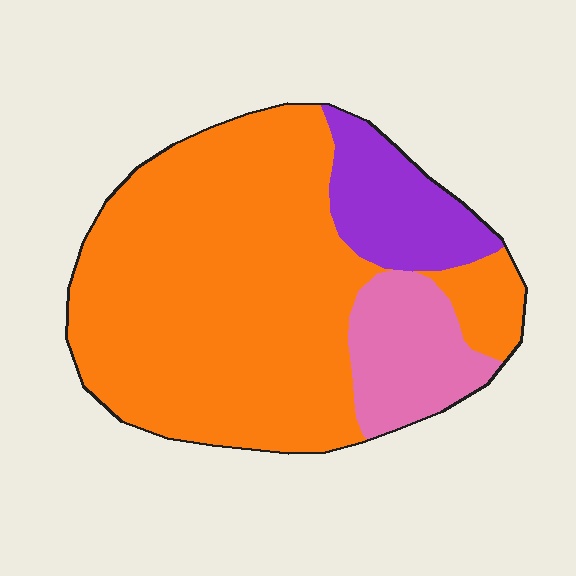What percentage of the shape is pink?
Pink covers 14% of the shape.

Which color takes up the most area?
Orange, at roughly 70%.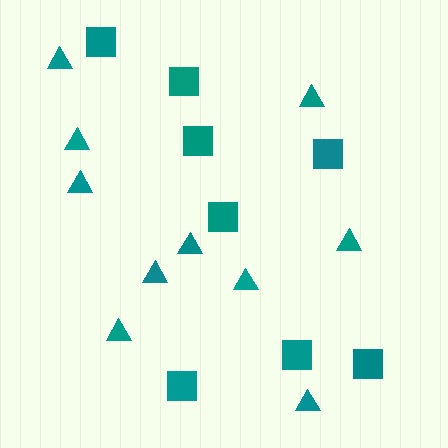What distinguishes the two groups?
There are 2 groups: one group of triangles (10) and one group of squares (8).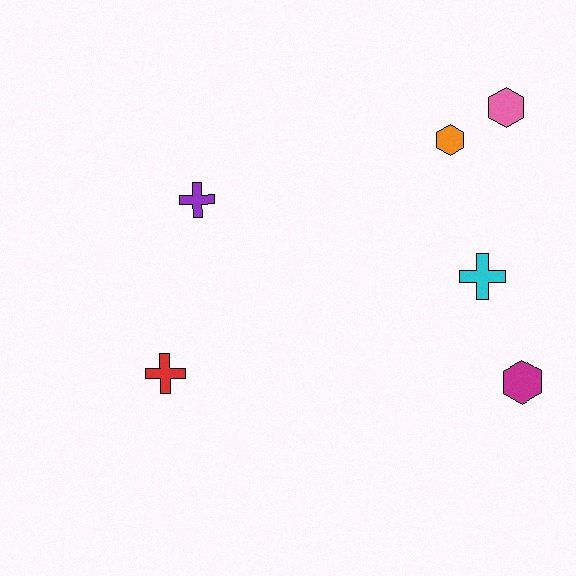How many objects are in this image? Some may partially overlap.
There are 6 objects.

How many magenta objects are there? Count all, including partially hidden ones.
There is 1 magenta object.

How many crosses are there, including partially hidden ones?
There are 3 crosses.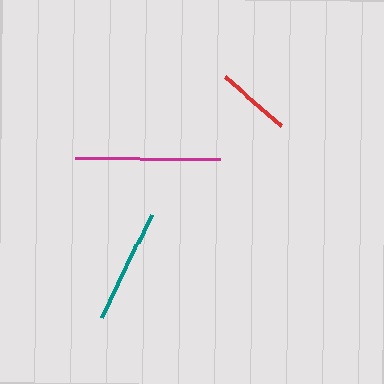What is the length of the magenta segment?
The magenta segment is approximately 145 pixels long.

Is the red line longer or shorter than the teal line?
The teal line is longer than the red line.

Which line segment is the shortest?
The red line is the shortest at approximately 73 pixels.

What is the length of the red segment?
The red segment is approximately 73 pixels long.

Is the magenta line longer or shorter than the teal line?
The magenta line is longer than the teal line.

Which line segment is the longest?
The magenta line is the longest at approximately 145 pixels.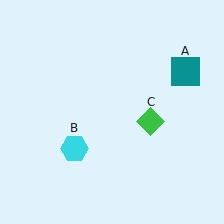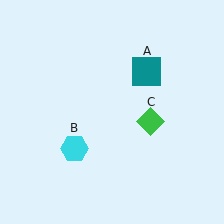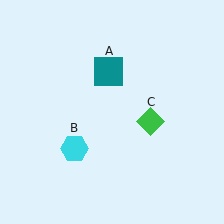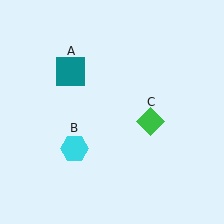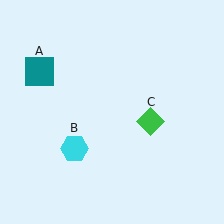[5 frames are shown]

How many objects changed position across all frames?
1 object changed position: teal square (object A).